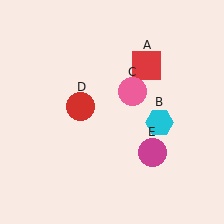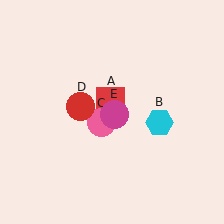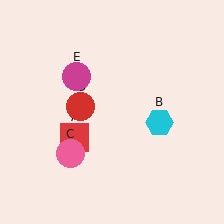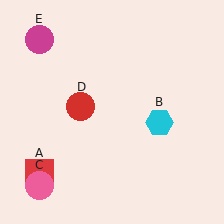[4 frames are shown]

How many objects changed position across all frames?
3 objects changed position: red square (object A), pink circle (object C), magenta circle (object E).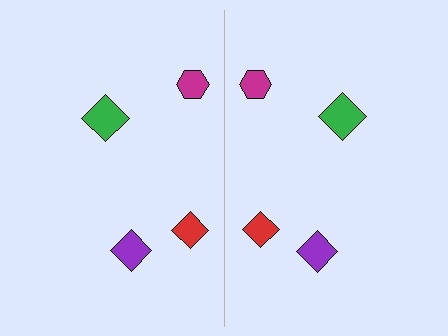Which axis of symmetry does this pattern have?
The pattern has a vertical axis of symmetry running through the center of the image.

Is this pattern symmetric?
Yes, this pattern has bilateral (reflection) symmetry.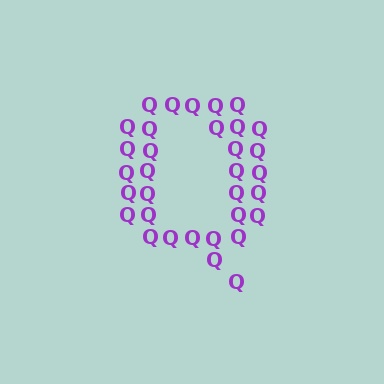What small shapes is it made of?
It is made of small letter Q's.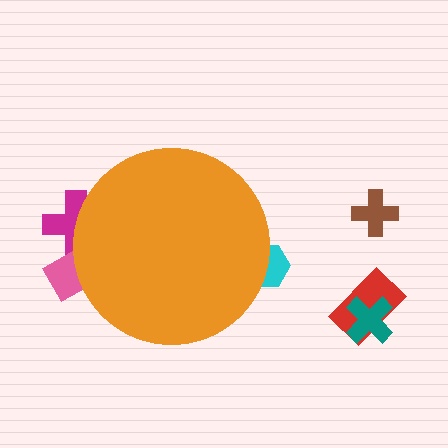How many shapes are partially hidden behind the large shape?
3 shapes are partially hidden.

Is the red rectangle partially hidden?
No, the red rectangle is fully visible.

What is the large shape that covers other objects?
An orange circle.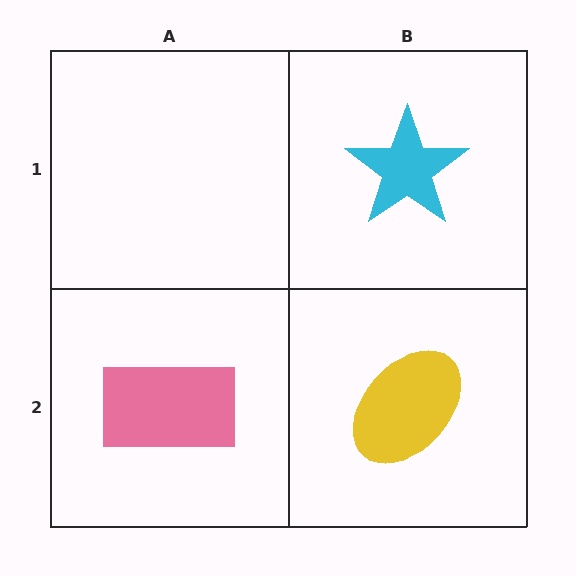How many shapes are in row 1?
1 shape.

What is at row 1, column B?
A cyan star.